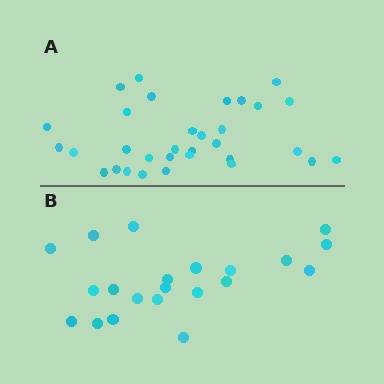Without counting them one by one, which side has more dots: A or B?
Region A (the top region) has more dots.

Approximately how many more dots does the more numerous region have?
Region A has roughly 12 or so more dots than region B.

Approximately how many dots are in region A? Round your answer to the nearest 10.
About 30 dots. (The exact count is 32, which rounds to 30.)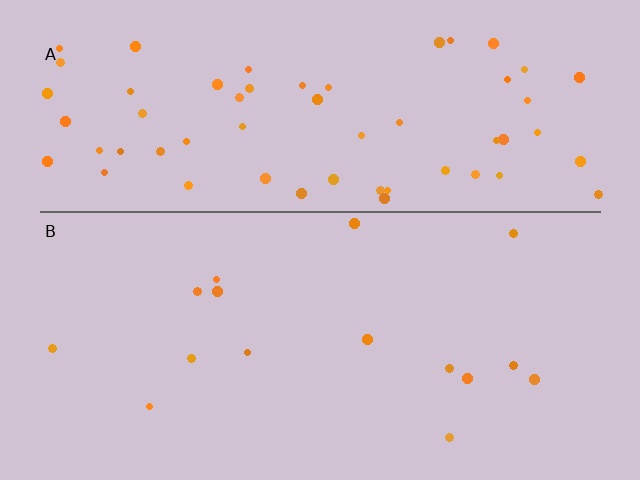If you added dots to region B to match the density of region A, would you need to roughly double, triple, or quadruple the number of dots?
Approximately quadruple.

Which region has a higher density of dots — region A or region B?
A (the top).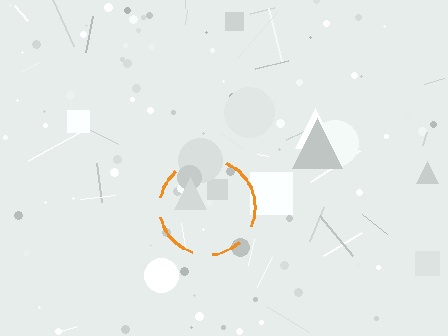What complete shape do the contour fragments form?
The contour fragments form a circle.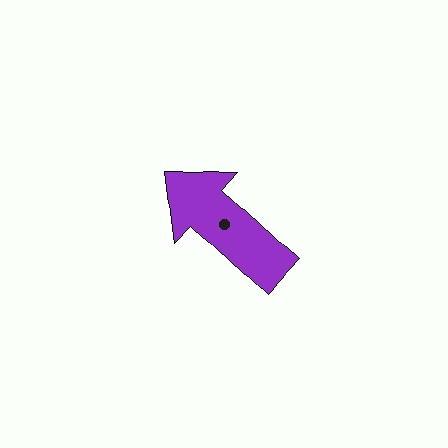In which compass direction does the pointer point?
Northwest.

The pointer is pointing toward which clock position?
Roughly 10 o'clock.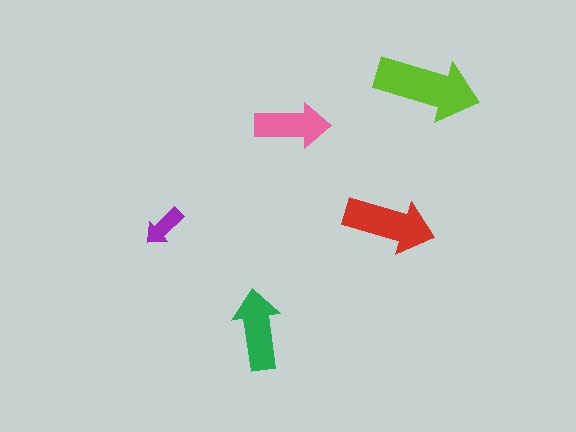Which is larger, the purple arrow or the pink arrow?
The pink one.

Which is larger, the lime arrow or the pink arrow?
The lime one.